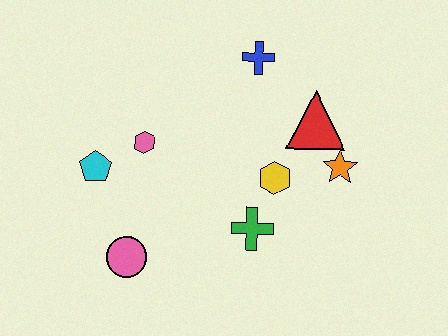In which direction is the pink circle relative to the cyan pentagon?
The pink circle is below the cyan pentagon.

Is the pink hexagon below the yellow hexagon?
No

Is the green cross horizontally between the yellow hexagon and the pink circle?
Yes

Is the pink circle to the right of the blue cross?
No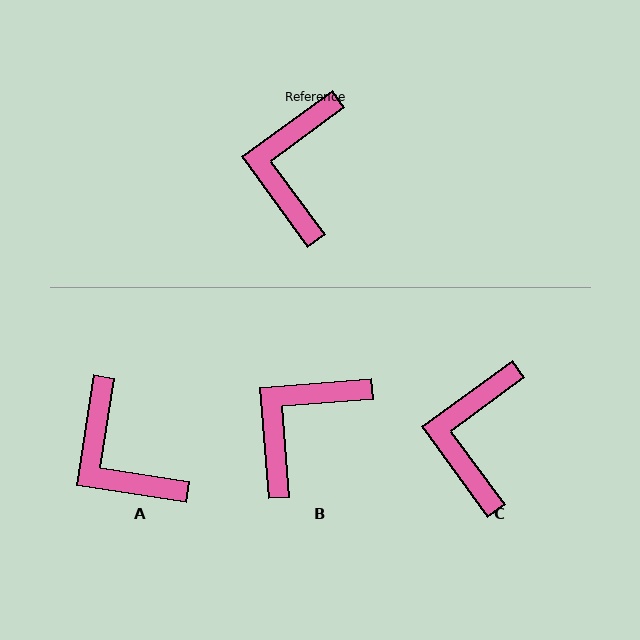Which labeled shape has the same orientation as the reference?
C.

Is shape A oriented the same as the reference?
No, it is off by about 45 degrees.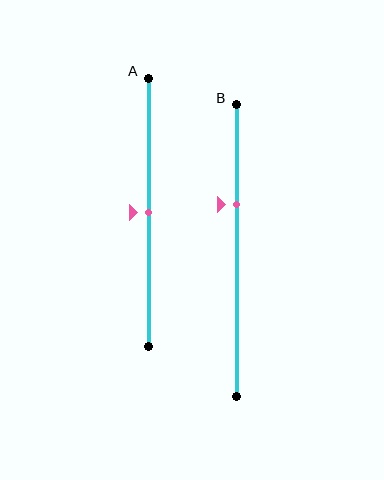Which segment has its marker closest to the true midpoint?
Segment A has its marker closest to the true midpoint.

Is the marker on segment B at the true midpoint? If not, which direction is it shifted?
No, the marker on segment B is shifted upward by about 16% of the segment length.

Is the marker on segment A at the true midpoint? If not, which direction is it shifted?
Yes, the marker on segment A is at the true midpoint.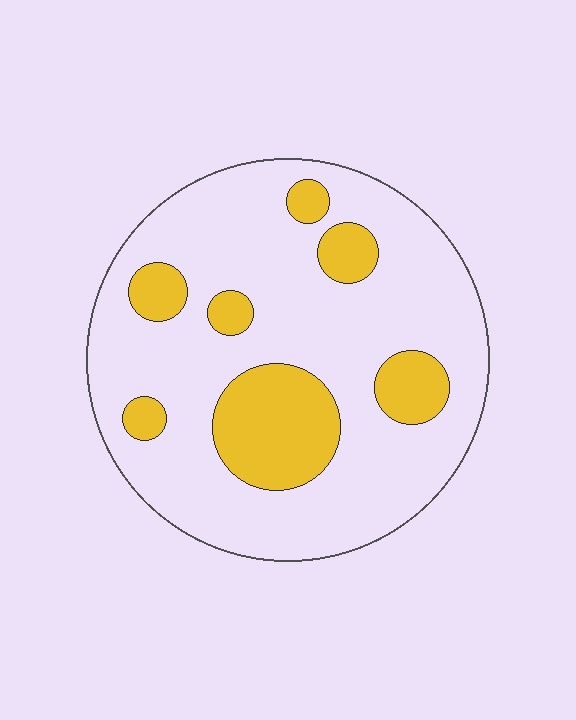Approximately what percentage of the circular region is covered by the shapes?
Approximately 20%.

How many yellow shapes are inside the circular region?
7.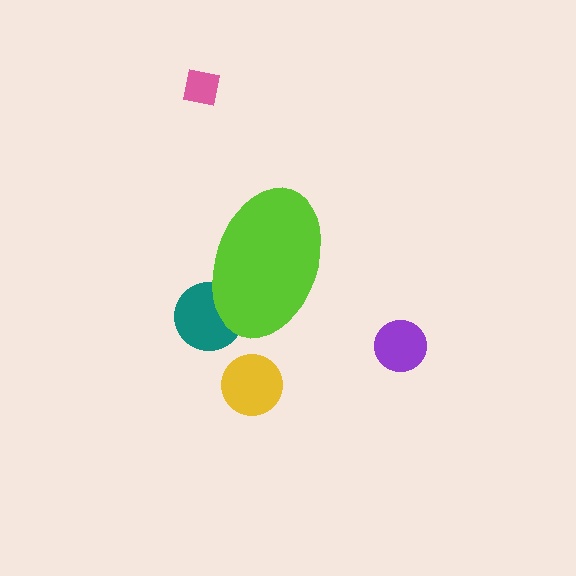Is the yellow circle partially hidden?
No, the yellow circle is fully visible.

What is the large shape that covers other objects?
A lime ellipse.